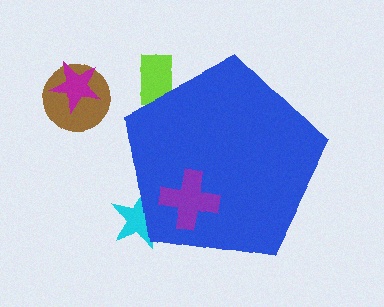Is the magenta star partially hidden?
No, the magenta star is fully visible.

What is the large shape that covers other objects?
A blue pentagon.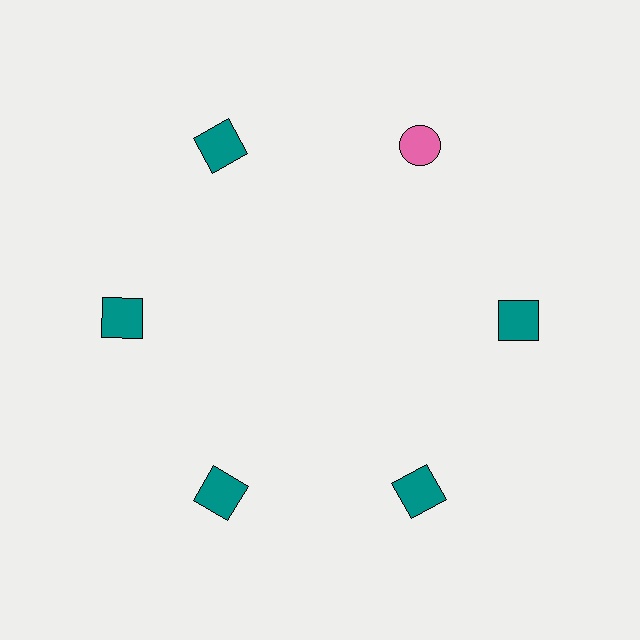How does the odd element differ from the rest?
It differs in both color (pink instead of teal) and shape (circle instead of square).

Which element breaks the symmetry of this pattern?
The pink circle at roughly the 1 o'clock position breaks the symmetry. All other shapes are teal squares.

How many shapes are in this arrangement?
There are 6 shapes arranged in a ring pattern.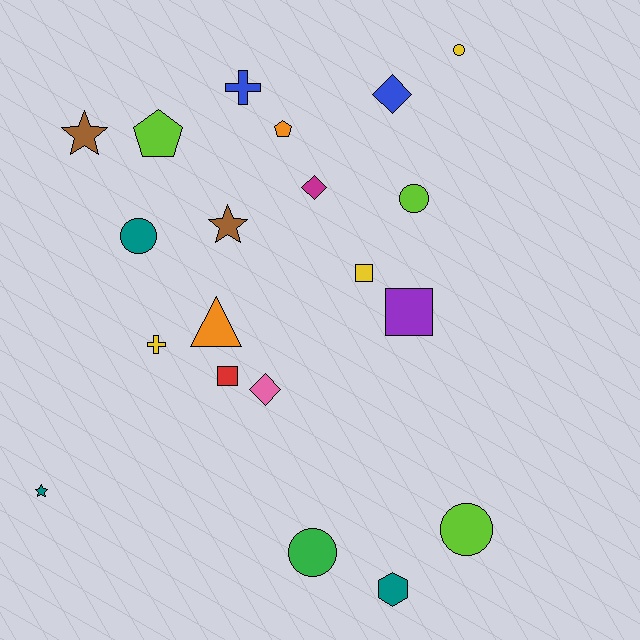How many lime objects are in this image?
There are 3 lime objects.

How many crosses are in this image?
There are 2 crosses.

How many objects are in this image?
There are 20 objects.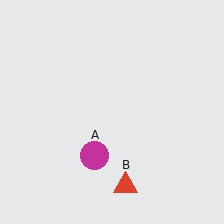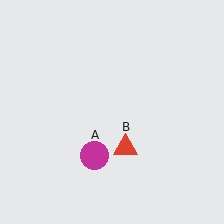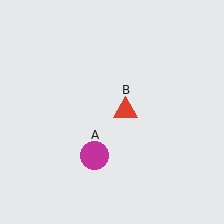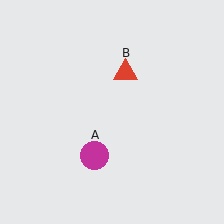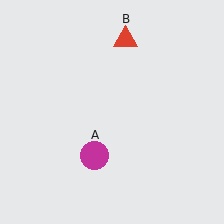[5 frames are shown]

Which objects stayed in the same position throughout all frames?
Magenta circle (object A) remained stationary.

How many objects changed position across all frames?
1 object changed position: red triangle (object B).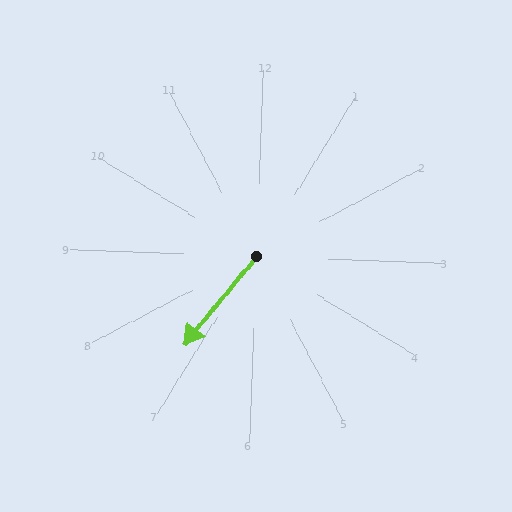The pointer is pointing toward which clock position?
Roughly 7 o'clock.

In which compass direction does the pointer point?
Southwest.